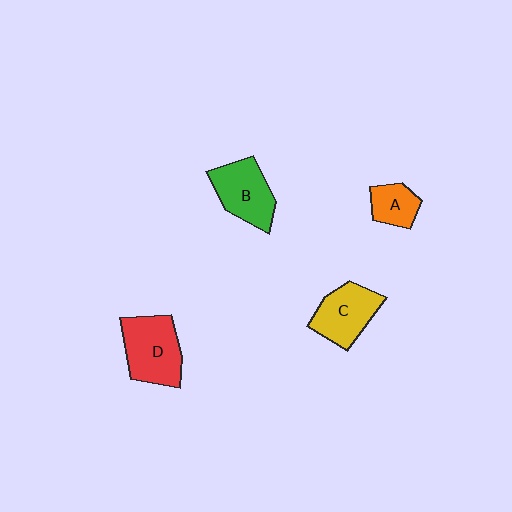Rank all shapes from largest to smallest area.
From largest to smallest: D (red), B (green), C (yellow), A (orange).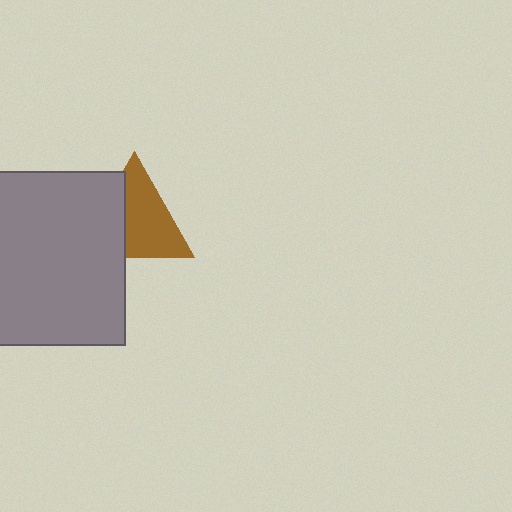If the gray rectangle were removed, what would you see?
You would see the complete brown triangle.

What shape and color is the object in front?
The object in front is a gray rectangle.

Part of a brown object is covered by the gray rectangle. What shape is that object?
It is a triangle.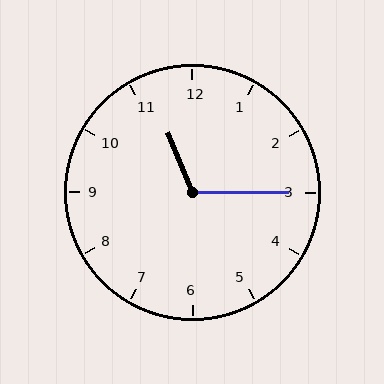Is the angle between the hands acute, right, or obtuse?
It is obtuse.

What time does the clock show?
11:15.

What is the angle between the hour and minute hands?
Approximately 112 degrees.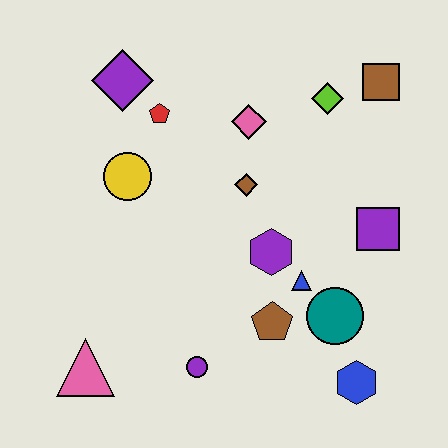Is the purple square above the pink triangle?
Yes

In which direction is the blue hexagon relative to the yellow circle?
The blue hexagon is to the right of the yellow circle.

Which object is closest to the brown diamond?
The pink diamond is closest to the brown diamond.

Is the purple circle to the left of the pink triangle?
No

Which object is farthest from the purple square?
The pink triangle is farthest from the purple square.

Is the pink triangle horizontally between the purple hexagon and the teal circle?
No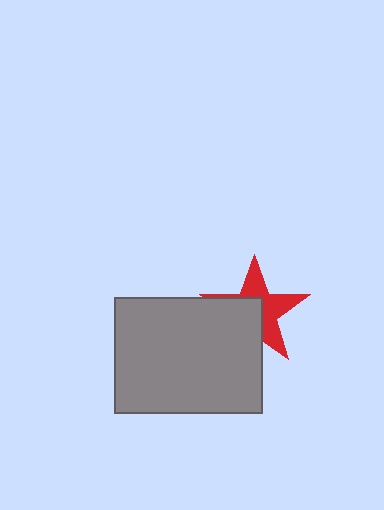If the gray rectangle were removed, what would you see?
You would see the complete red star.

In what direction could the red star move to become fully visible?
The red star could move toward the upper-right. That would shift it out from behind the gray rectangle entirely.